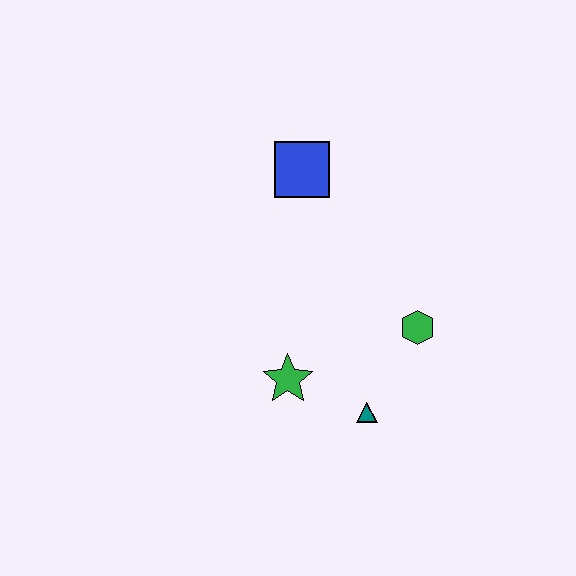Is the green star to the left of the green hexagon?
Yes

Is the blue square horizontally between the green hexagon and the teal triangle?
No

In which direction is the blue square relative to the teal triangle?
The blue square is above the teal triangle.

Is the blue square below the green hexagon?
No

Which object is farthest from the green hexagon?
The blue square is farthest from the green hexagon.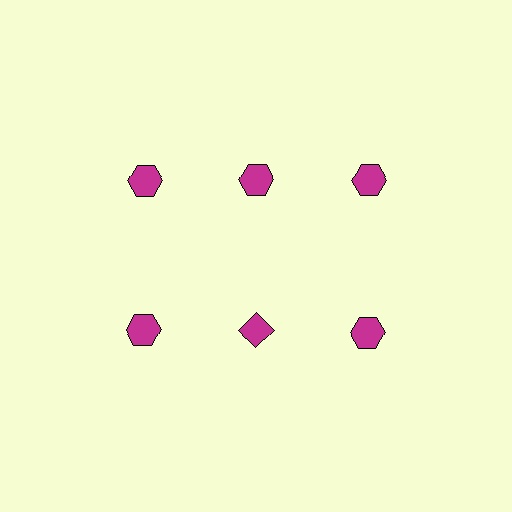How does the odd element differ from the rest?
It has a different shape: diamond instead of hexagon.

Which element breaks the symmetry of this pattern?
The magenta diamond in the second row, second from left column breaks the symmetry. All other shapes are magenta hexagons.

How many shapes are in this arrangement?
There are 6 shapes arranged in a grid pattern.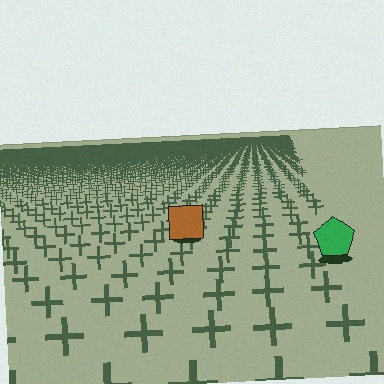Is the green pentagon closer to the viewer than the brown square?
Yes. The green pentagon is closer — you can tell from the texture gradient: the ground texture is coarser near it.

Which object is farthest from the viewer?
The brown square is farthest from the viewer. It appears smaller and the ground texture around it is denser.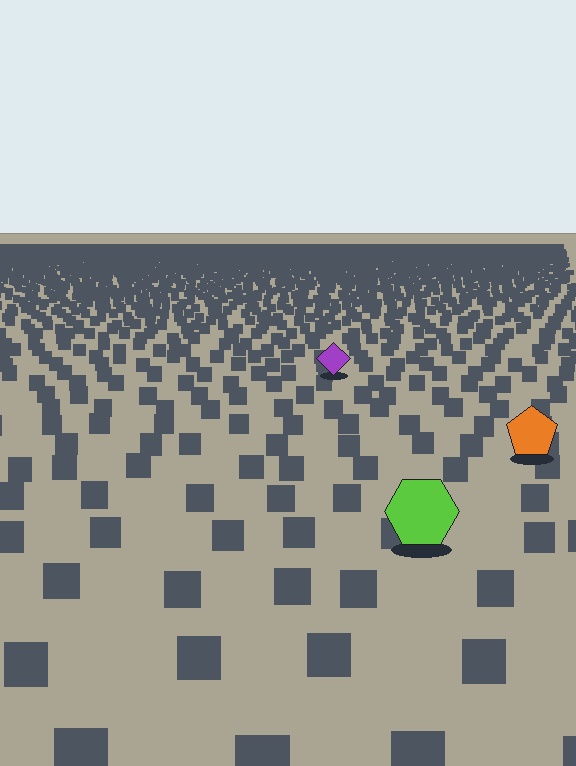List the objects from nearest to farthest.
From nearest to farthest: the lime hexagon, the orange pentagon, the purple diamond.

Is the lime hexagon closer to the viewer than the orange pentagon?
Yes. The lime hexagon is closer — you can tell from the texture gradient: the ground texture is coarser near it.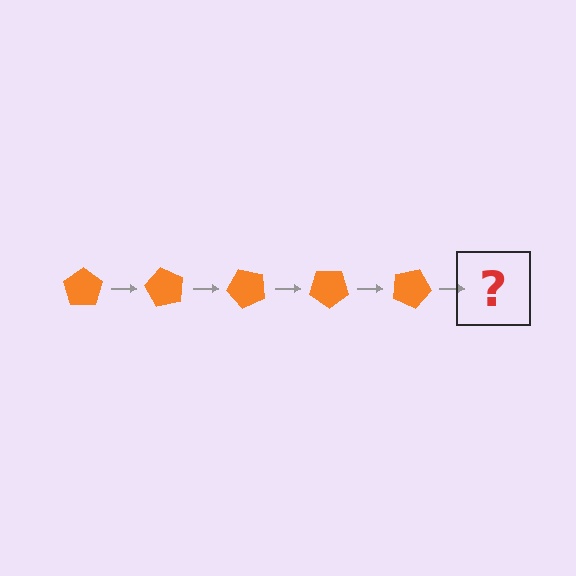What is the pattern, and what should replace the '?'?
The pattern is that the pentagon rotates 60 degrees each step. The '?' should be an orange pentagon rotated 300 degrees.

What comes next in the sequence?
The next element should be an orange pentagon rotated 300 degrees.